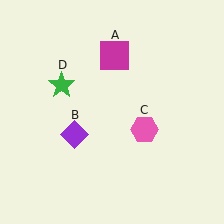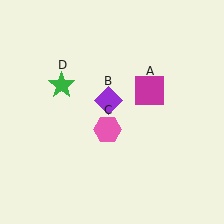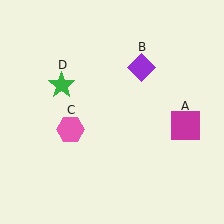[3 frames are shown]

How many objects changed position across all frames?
3 objects changed position: magenta square (object A), purple diamond (object B), pink hexagon (object C).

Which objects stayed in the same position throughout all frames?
Green star (object D) remained stationary.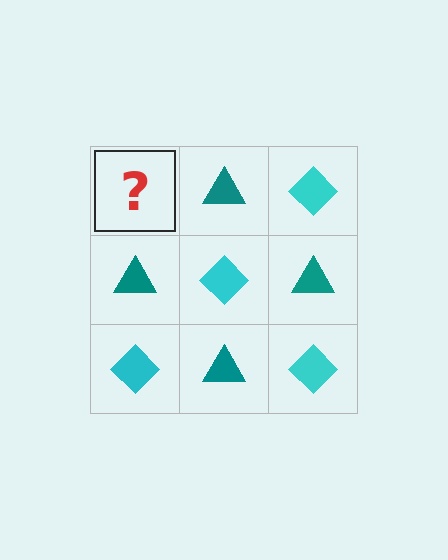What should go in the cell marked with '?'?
The missing cell should contain a cyan diamond.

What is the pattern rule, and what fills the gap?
The rule is that it alternates cyan diamond and teal triangle in a checkerboard pattern. The gap should be filled with a cyan diamond.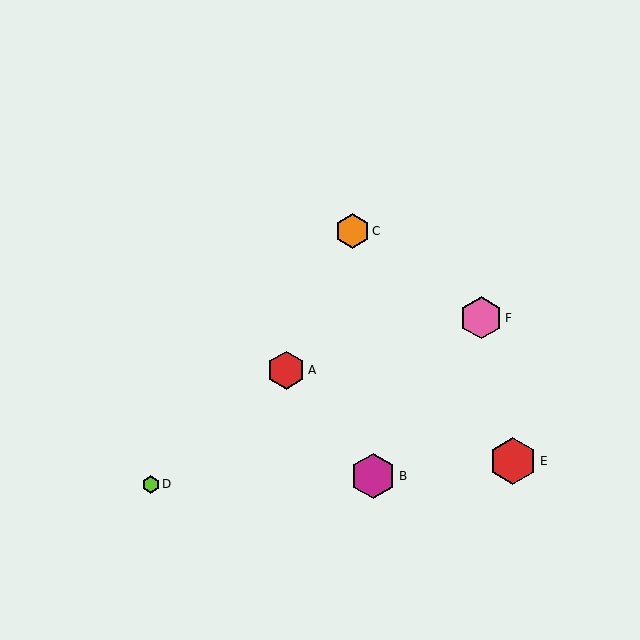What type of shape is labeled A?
Shape A is a red hexagon.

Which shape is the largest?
The red hexagon (labeled E) is the largest.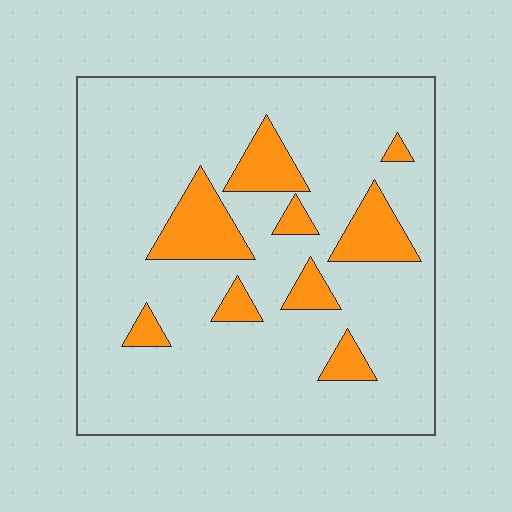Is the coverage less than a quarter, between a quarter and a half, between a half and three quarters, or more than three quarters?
Less than a quarter.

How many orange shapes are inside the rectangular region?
9.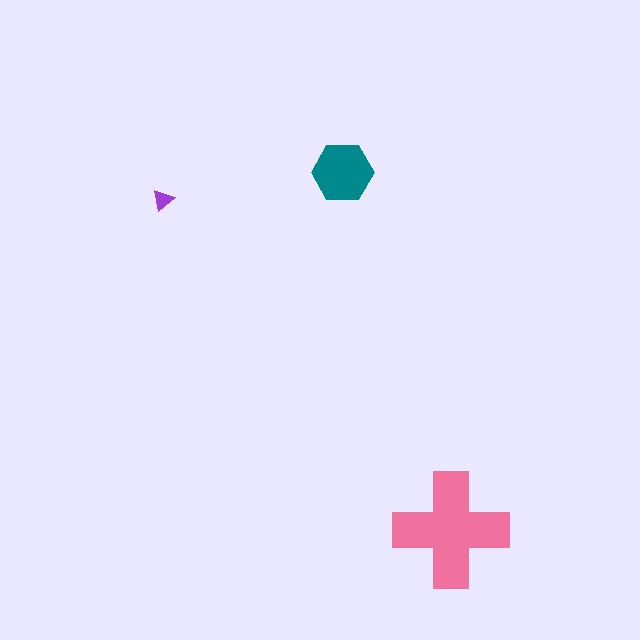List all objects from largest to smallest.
The pink cross, the teal hexagon, the purple triangle.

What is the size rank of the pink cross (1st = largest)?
1st.